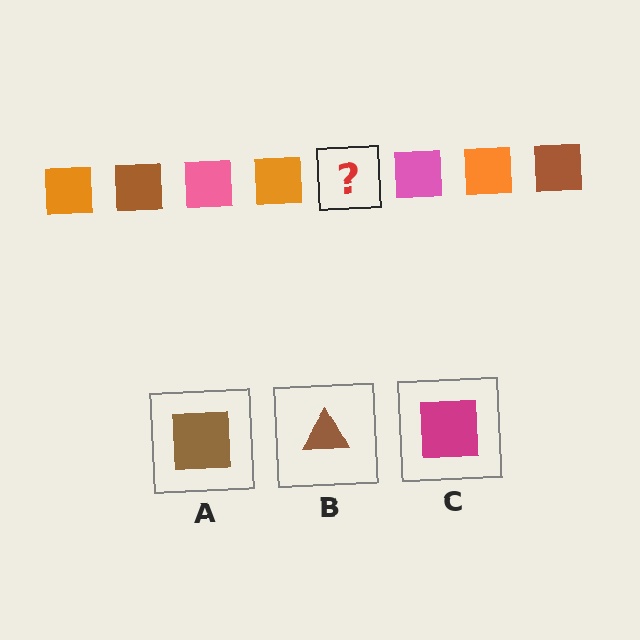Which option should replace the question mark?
Option A.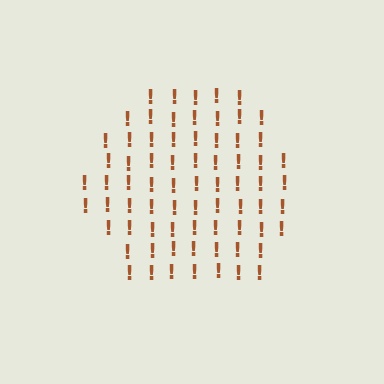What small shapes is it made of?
It is made of small exclamation marks.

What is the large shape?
The large shape is a hexagon.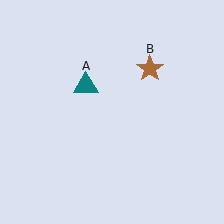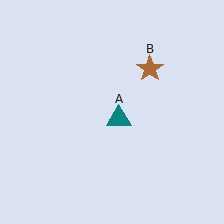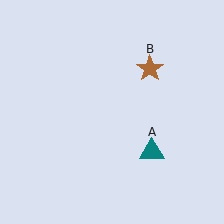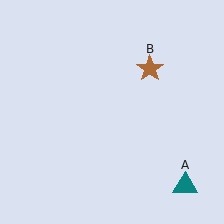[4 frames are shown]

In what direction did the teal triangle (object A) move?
The teal triangle (object A) moved down and to the right.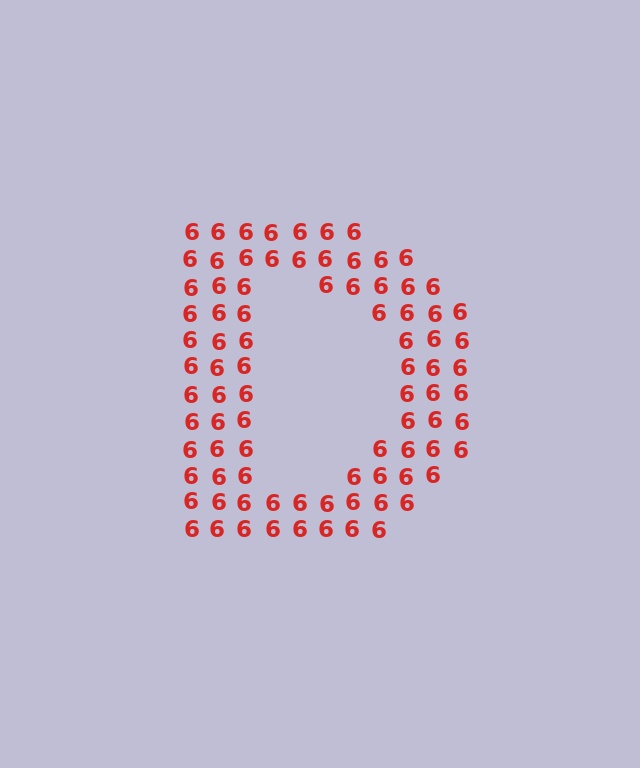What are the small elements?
The small elements are digit 6's.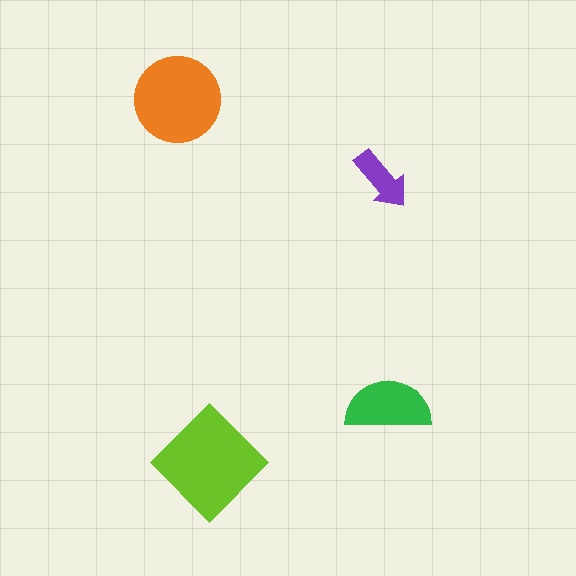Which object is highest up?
The orange circle is topmost.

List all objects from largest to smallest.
The lime diamond, the orange circle, the green semicircle, the purple arrow.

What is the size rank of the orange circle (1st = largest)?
2nd.